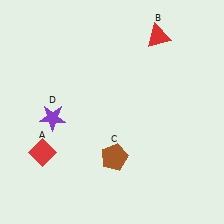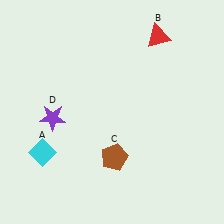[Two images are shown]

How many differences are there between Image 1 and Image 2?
There is 1 difference between the two images.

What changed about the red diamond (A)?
In Image 1, A is red. In Image 2, it changed to cyan.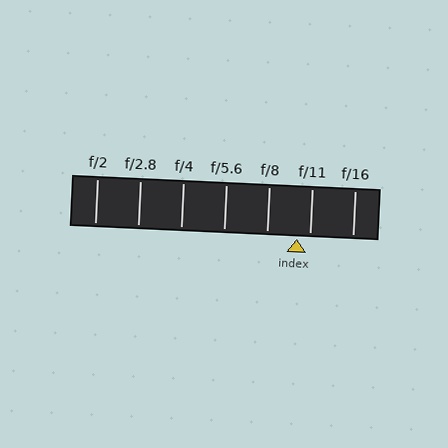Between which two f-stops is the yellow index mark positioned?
The index mark is between f/8 and f/11.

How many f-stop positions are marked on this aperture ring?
There are 7 f-stop positions marked.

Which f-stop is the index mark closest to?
The index mark is closest to f/11.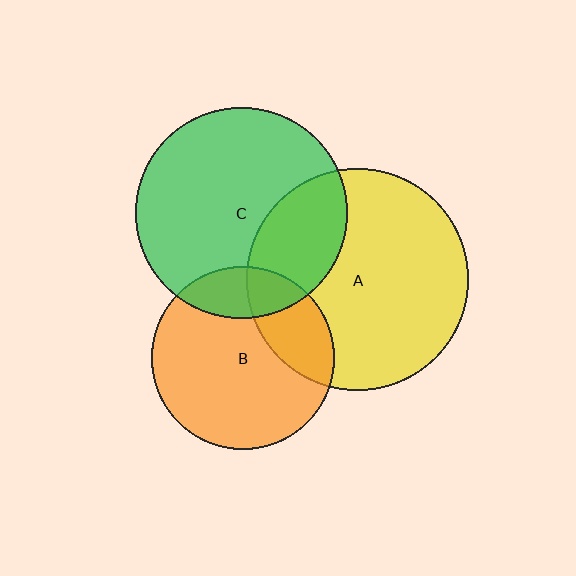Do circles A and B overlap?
Yes.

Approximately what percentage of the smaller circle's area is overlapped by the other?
Approximately 25%.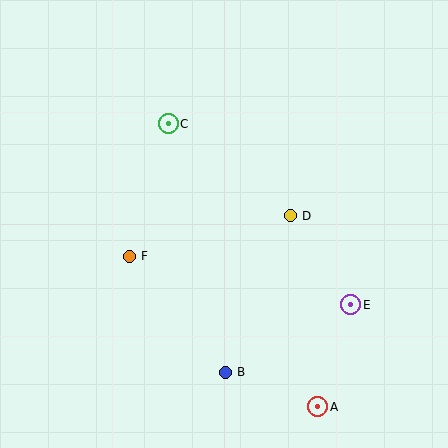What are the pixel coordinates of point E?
Point E is at (351, 305).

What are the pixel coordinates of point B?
Point B is at (225, 372).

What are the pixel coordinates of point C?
Point C is at (168, 124).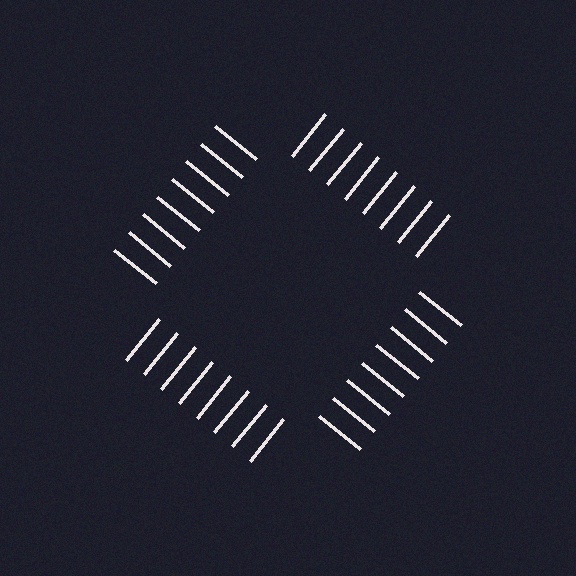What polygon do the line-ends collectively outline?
An illusory square — the line segments terminate on its edges but no continuous stroke is drawn.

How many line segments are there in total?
32 — 8 along each of the 4 edges.